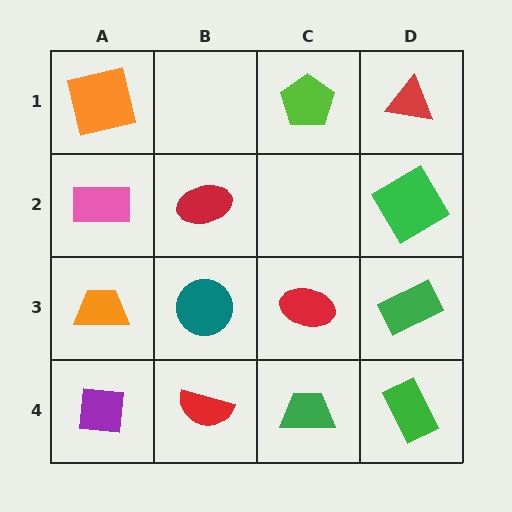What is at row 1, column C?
A lime pentagon.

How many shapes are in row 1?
3 shapes.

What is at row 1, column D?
A red triangle.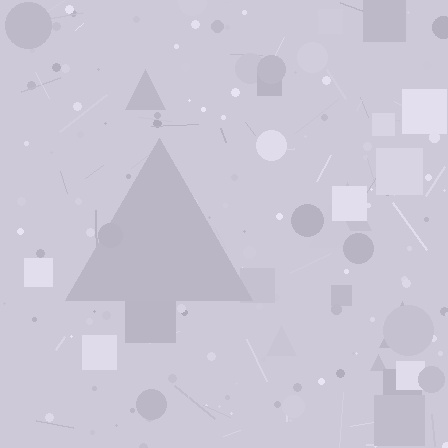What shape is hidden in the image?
A triangle is hidden in the image.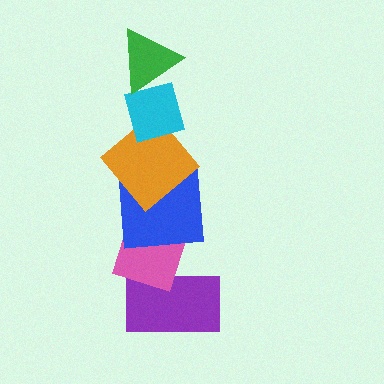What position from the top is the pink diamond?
The pink diamond is 5th from the top.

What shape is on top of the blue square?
The orange diamond is on top of the blue square.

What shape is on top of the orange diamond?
The cyan square is on top of the orange diamond.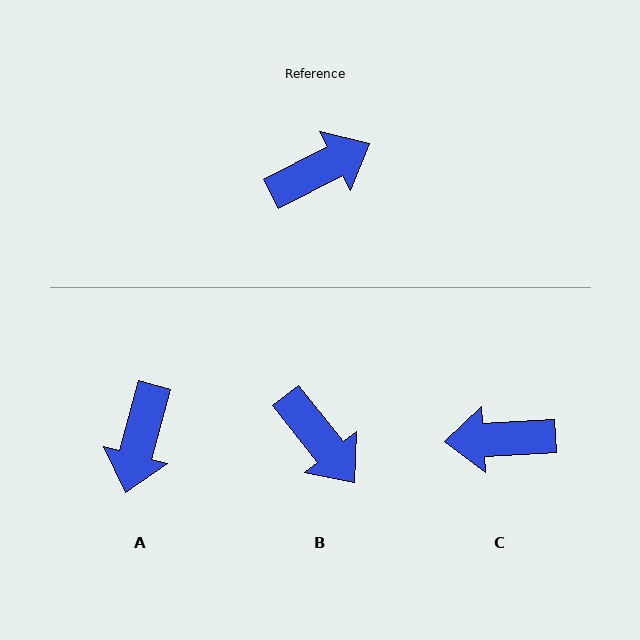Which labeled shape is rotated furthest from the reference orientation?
C, about 156 degrees away.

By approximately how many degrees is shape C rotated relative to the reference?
Approximately 156 degrees counter-clockwise.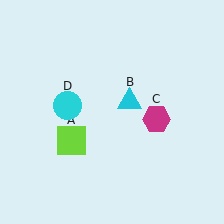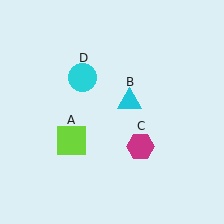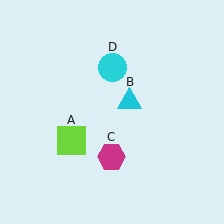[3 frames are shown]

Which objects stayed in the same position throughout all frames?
Lime square (object A) and cyan triangle (object B) remained stationary.